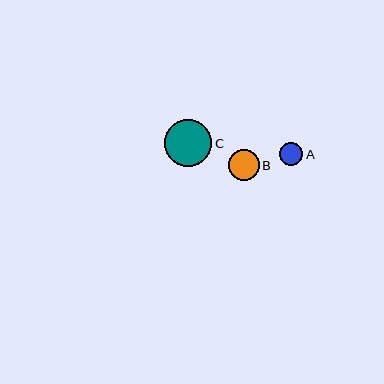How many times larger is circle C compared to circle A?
Circle C is approximately 2.1 times the size of circle A.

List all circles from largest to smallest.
From largest to smallest: C, B, A.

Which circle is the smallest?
Circle A is the smallest with a size of approximately 23 pixels.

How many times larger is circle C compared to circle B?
Circle C is approximately 1.5 times the size of circle B.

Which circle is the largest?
Circle C is the largest with a size of approximately 47 pixels.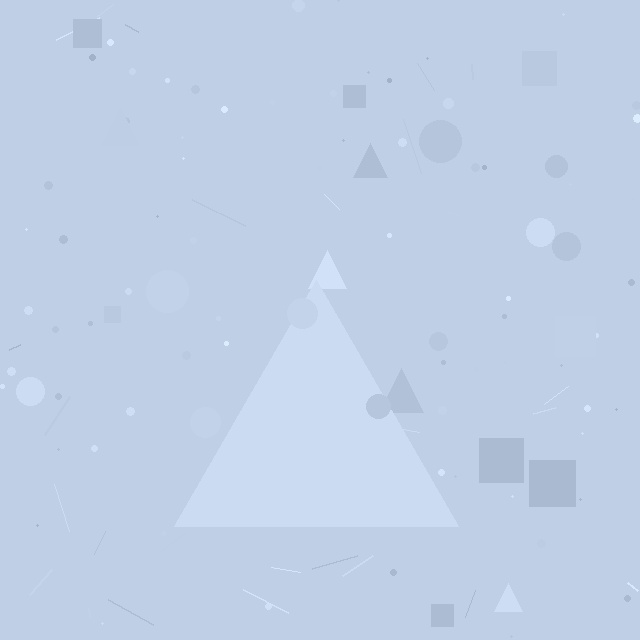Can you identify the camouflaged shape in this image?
The camouflaged shape is a triangle.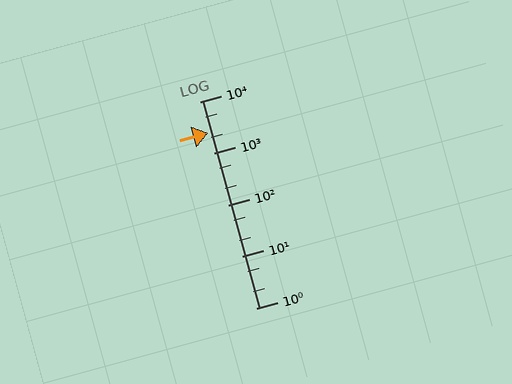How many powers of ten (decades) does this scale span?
The scale spans 4 decades, from 1 to 10000.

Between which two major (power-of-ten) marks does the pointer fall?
The pointer is between 1000 and 10000.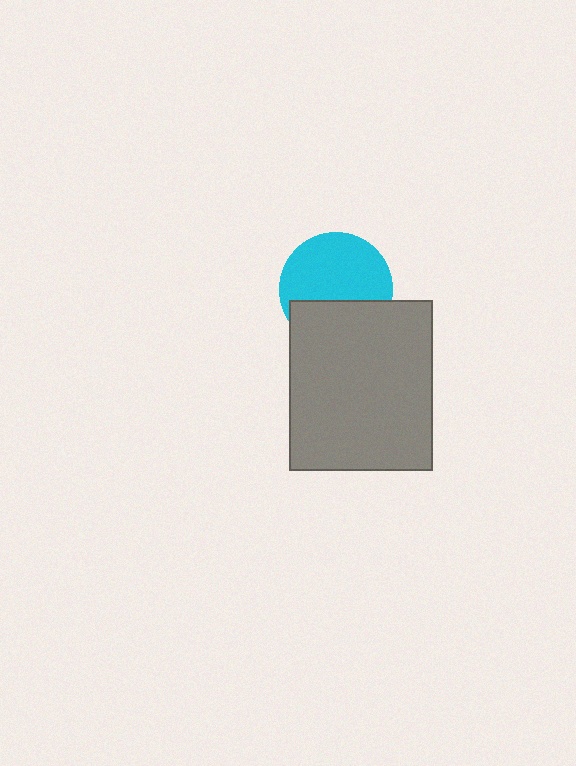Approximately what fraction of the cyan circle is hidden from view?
Roughly 38% of the cyan circle is hidden behind the gray rectangle.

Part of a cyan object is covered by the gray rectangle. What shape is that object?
It is a circle.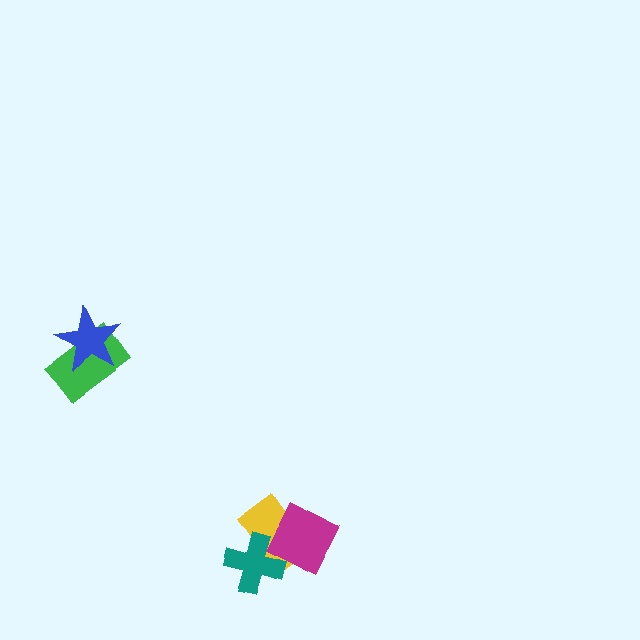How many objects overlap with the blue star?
1 object overlaps with the blue star.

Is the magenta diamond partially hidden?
Yes, it is partially covered by another shape.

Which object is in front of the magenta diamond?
The teal cross is in front of the magenta diamond.